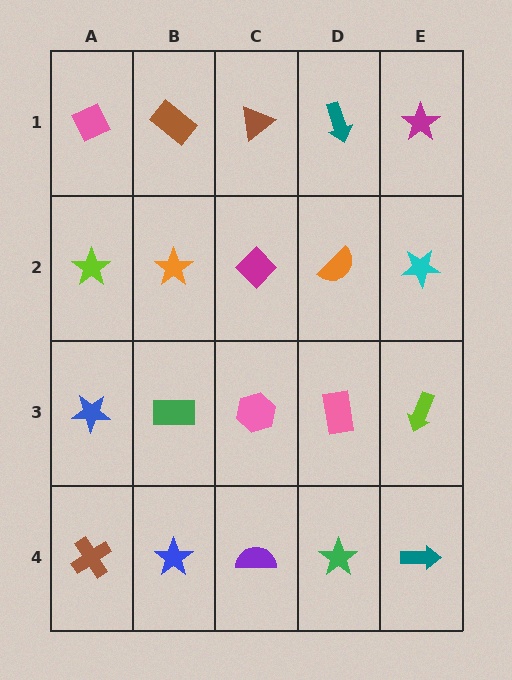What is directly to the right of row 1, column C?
A teal arrow.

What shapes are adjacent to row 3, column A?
A lime star (row 2, column A), a brown cross (row 4, column A), a green rectangle (row 3, column B).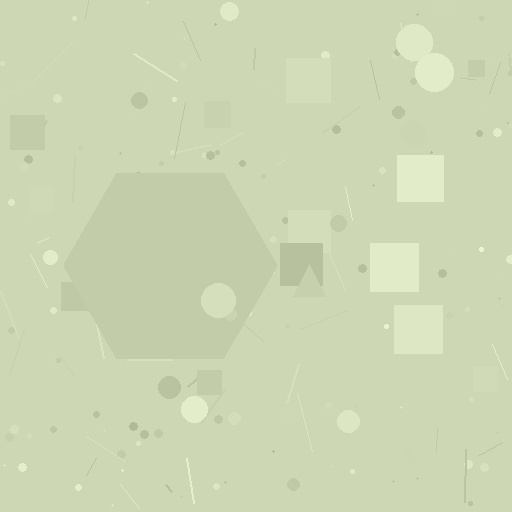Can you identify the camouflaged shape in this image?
The camouflaged shape is a hexagon.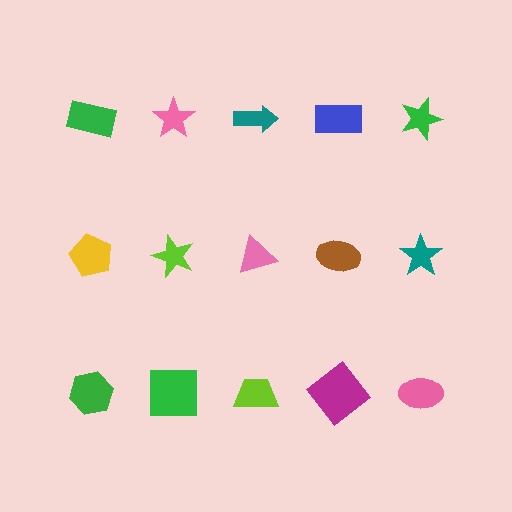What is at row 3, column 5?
A pink ellipse.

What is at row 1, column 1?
A green rectangle.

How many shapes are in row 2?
5 shapes.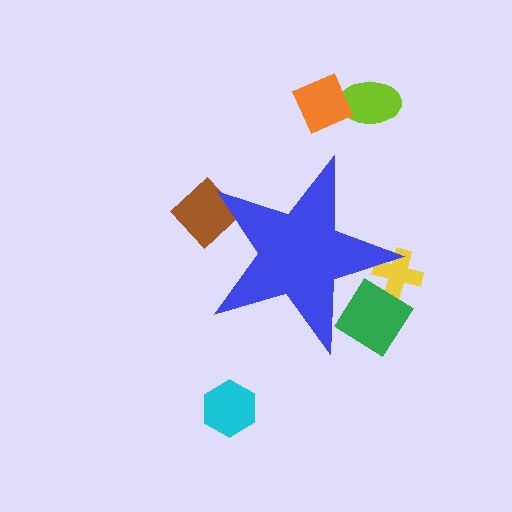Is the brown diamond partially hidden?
Yes, the brown diamond is partially hidden behind the blue star.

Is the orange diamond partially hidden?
No, the orange diamond is fully visible.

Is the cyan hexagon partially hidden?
No, the cyan hexagon is fully visible.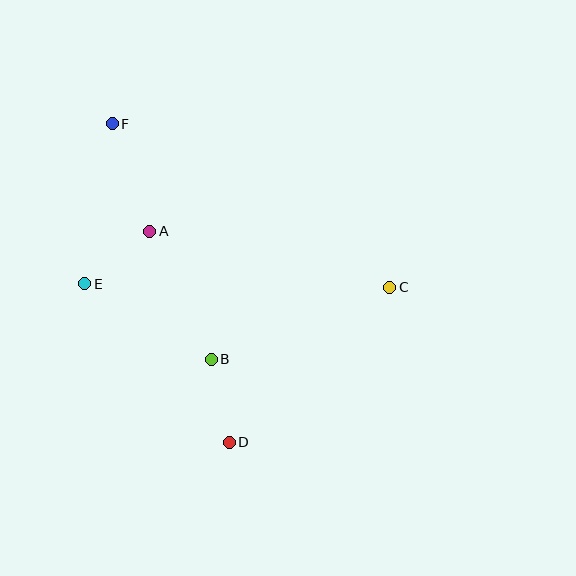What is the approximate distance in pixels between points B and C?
The distance between B and C is approximately 193 pixels.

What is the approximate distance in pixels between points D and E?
The distance between D and E is approximately 214 pixels.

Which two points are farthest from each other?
Points D and F are farthest from each other.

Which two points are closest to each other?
Points A and E are closest to each other.